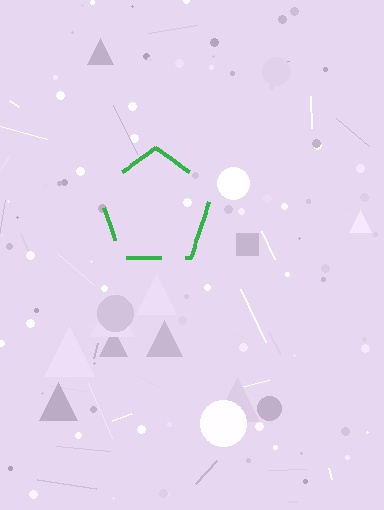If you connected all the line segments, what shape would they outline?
They would outline a pentagon.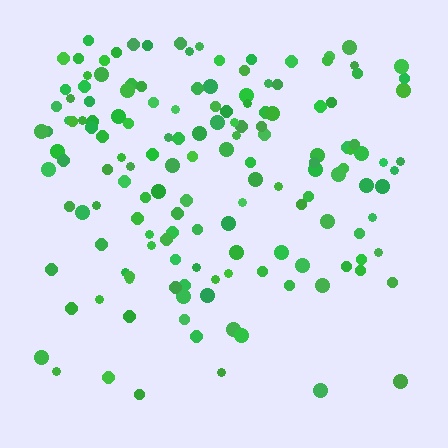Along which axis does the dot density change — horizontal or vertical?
Vertical.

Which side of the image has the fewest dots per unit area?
The bottom.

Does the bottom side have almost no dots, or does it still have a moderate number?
Still a moderate number, just noticeably fewer than the top.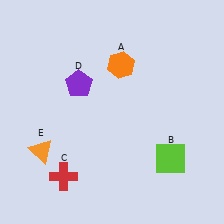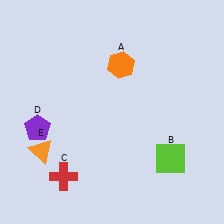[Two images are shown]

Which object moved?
The purple pentagon (D) moved down.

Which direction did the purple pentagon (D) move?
The purple pentagon (D) moved down.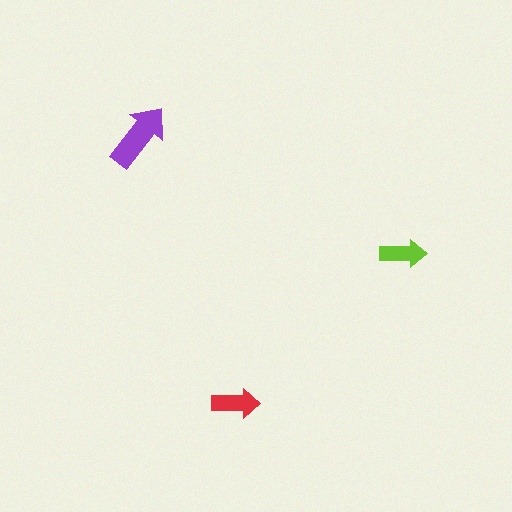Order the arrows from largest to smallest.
the purple one, the red one, the lime one.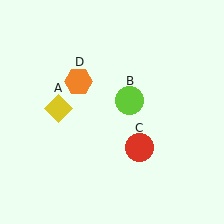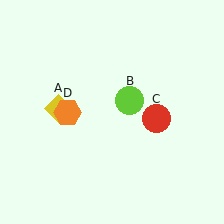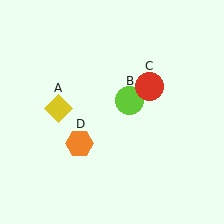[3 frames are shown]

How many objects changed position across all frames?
2 objects changed position: red circle (object C), orange hexagon (object D).